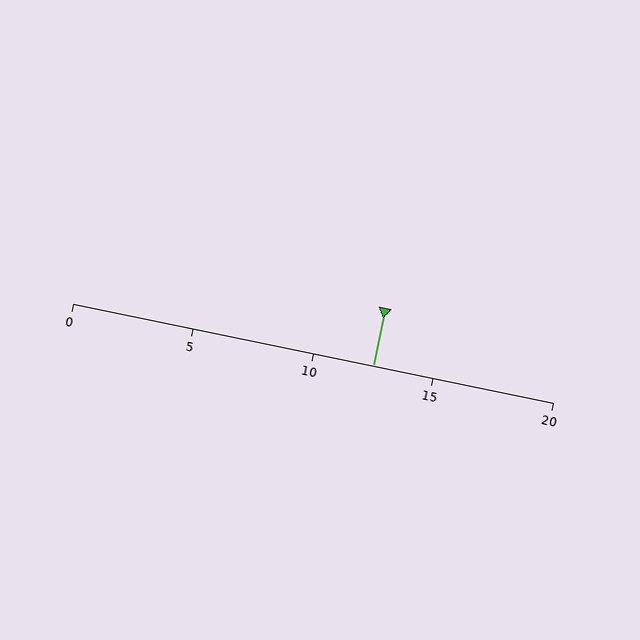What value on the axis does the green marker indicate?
The marker indicates approximately 12.5.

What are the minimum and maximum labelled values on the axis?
The axis runs from 0 to 20.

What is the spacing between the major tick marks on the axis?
The major ticks are spaced 5 apart.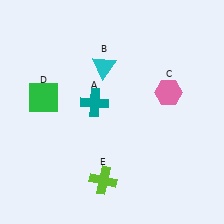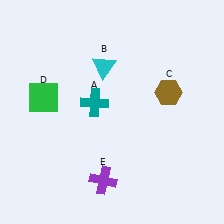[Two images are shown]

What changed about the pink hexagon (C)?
In Image 1, C is pink. In Image 2, it changed to brown.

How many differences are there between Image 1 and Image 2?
There are 2 differences between the two images.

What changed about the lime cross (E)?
In Image 1, E is lime. In Image 2, it changed to purple.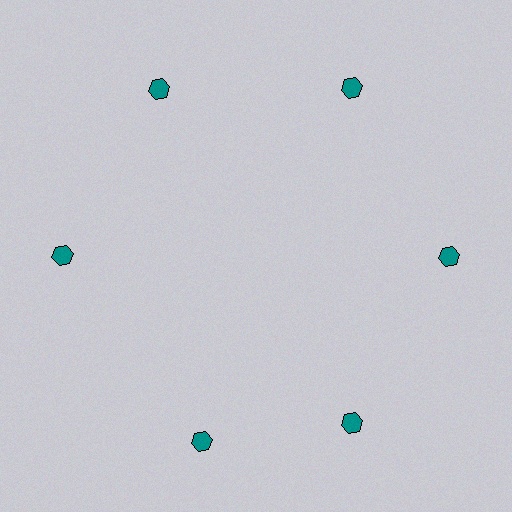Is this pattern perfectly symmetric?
No. The 6 teal hexagons are arranged in a ring, but one element near the 7 o'clock position is rotated out of alignment along the ring, breaking the 6-fold rotational symmetry.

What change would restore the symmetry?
The symmetry would be restored by rotating it back into even spacing with its neighbors so that all 6 hexagons sit at equal angles and equal distance from the center.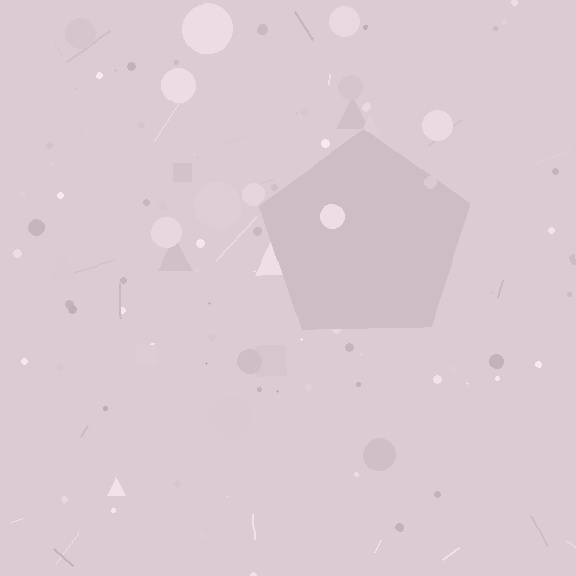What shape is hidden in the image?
A pentagon is hidden in the image.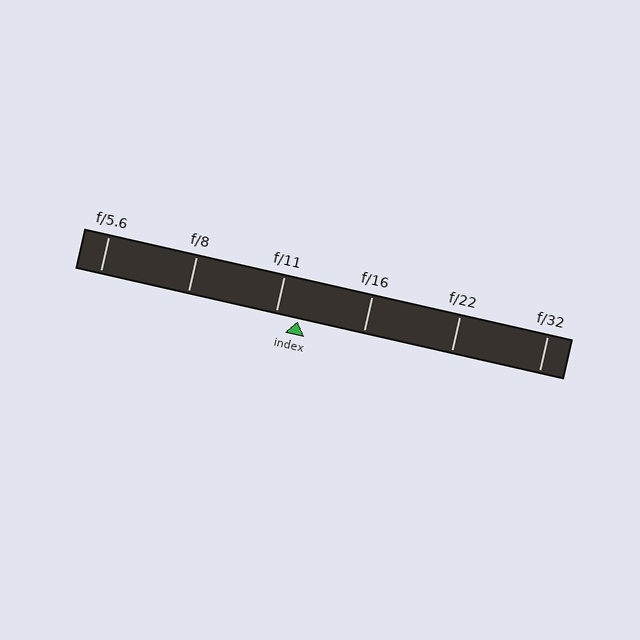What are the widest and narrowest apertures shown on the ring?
The widest aperture shown is f/5.6 and the narrowest is f/32.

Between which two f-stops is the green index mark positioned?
The index mark is between f/11 and f/16.